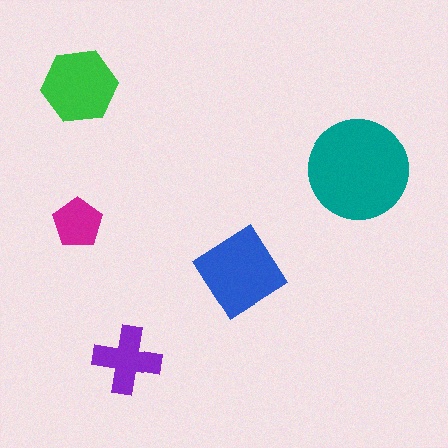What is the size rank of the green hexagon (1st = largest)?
3rd.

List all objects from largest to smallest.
The teal circle, the blue diamond, the green hexagon, the purple cross, the magenta pentagon.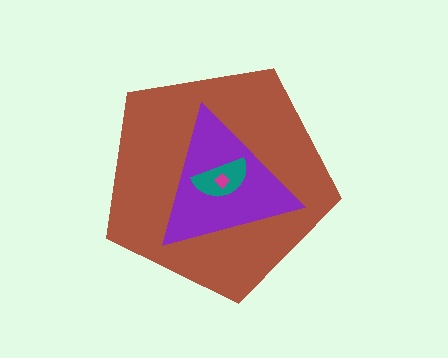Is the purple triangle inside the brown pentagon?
Yes.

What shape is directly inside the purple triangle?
The teal semicircle.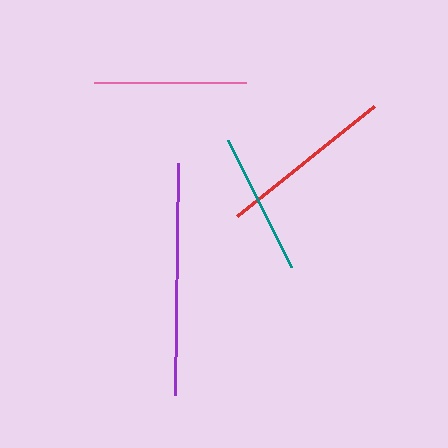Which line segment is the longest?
The purple line is the longest at approximately 232 pixels.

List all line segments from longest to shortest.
From longest to shortest: purple, red, pink, teal.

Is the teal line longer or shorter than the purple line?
The purple line is longer than the teal line.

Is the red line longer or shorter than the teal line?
The red line is longer than the teal line.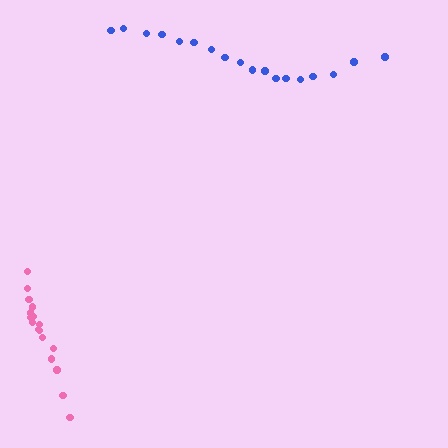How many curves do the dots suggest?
There are 2 distinct paths.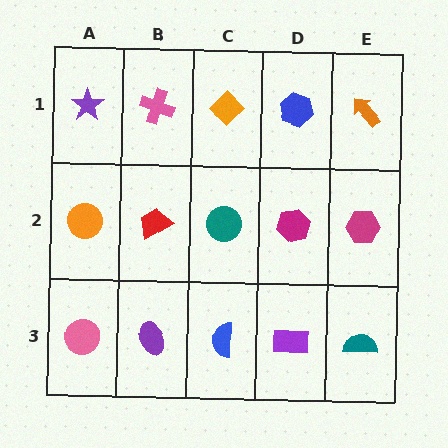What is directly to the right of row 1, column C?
A blue hexagon.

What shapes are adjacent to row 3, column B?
A red trapezoid (row 2, column B), a pink circle (row 3, column A), a blue semicircle (row 3, column C).